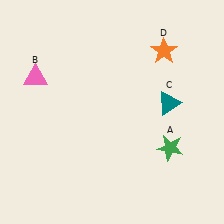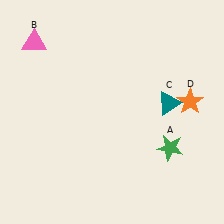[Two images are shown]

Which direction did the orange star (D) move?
The orange star (D) moved down.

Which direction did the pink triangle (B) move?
The pink triangle (B) moved up.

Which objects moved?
The objects that moved are: the pink triangle (B), the orange star (D).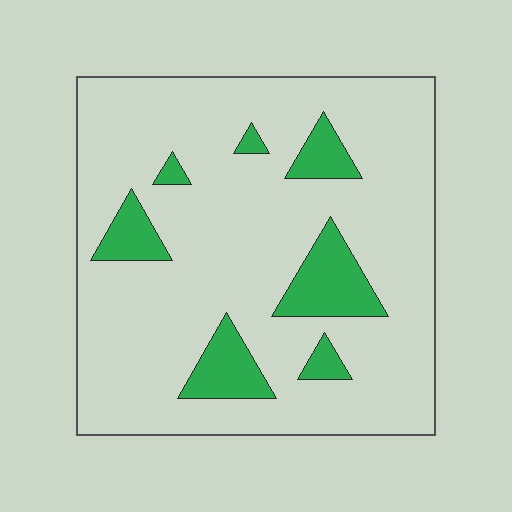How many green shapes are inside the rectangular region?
7.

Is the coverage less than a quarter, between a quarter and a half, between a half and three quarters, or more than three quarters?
Less than a quarter.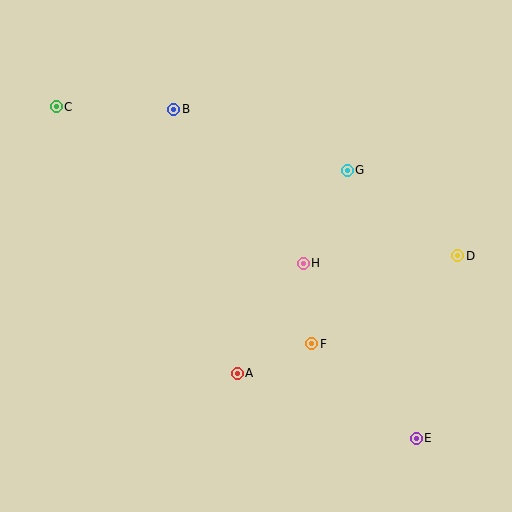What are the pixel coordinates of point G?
Point G is at (347, 170).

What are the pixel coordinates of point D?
Point D is at (458, 256).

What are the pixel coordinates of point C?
Point C is at (56, 107).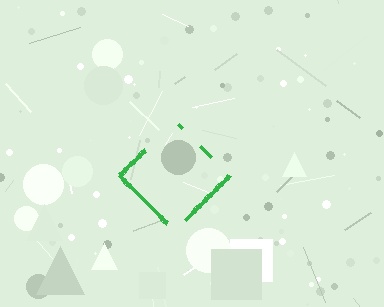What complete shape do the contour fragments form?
The contour fragments form a diamond.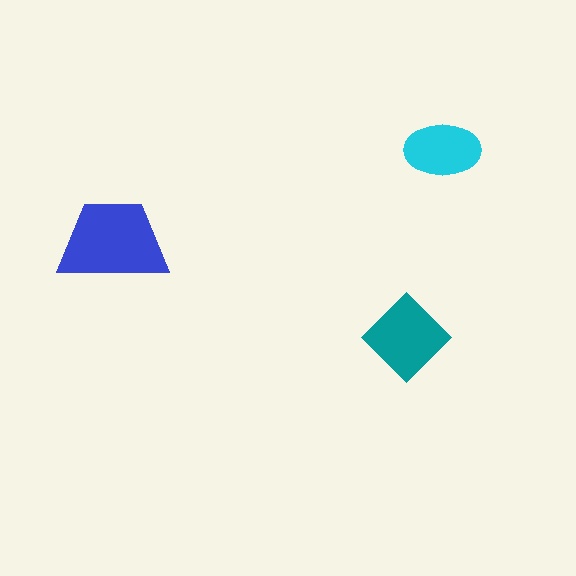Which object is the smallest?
The cyan ellipse.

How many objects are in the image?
There are 3 objects in the image.